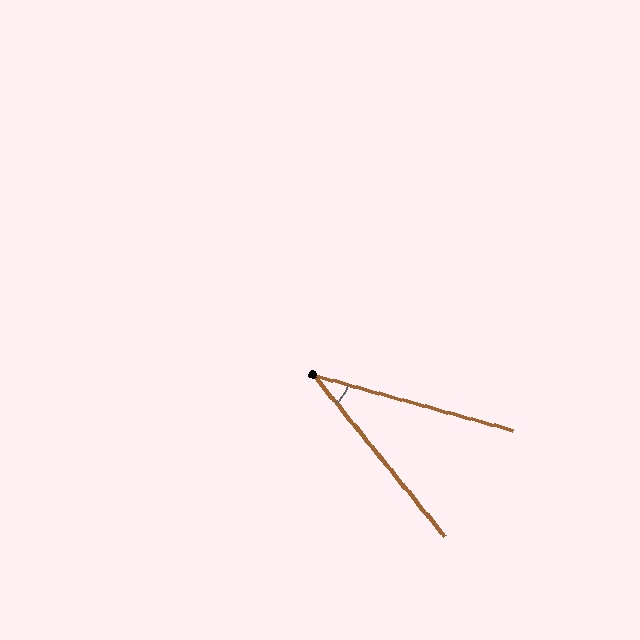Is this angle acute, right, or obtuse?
It is acute.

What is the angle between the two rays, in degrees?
Approximately 35 degrees.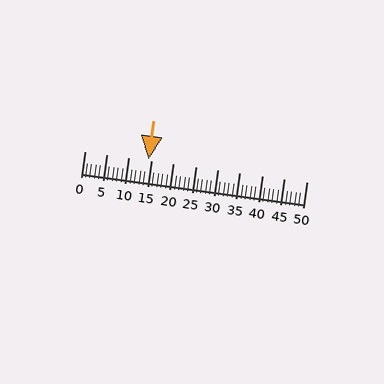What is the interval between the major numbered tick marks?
The major tick marks are spaced 5 units apart.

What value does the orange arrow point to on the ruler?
The orange arrow points to approximately 14.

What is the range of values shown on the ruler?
The ruler shows values from 0 to 50.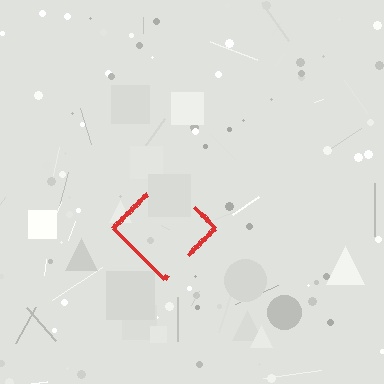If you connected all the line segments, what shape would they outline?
They would outline a diamond.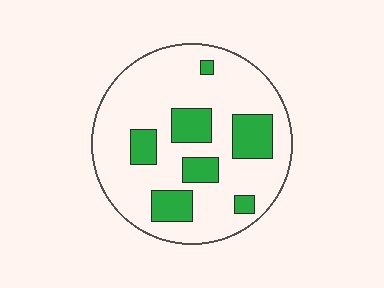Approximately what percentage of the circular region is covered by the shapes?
Approximately 20%.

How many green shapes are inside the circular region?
7.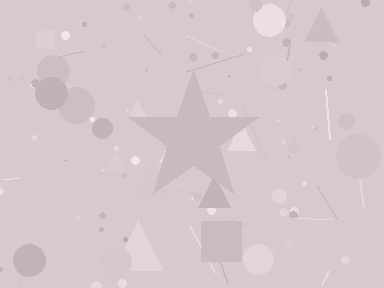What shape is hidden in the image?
A star is hidden in the image.